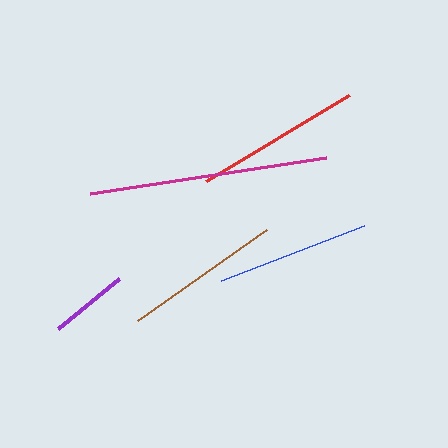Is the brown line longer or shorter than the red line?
The red line is longer than the brown line.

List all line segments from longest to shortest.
From longest to shortest: magenta, red, brown, blue, purple.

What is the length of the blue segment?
The blue segment is approximately 153 pixels long.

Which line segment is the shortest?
The purple line is the shortest at approximately 78 pixels.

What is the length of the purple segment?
The purple segment is approximately 78 pixels long.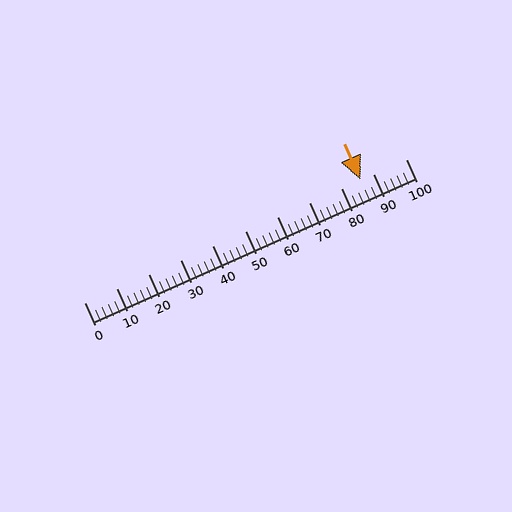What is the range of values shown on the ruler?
The ruler shows values from 0 to 100.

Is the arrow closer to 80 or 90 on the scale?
The arrow is closer to 90.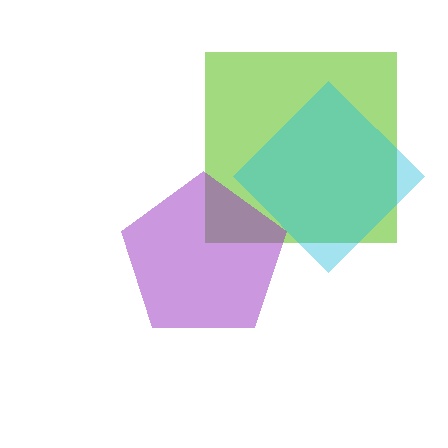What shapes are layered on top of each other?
The layered shapes are: a lime square, a cyan diamond, a purple pentagon.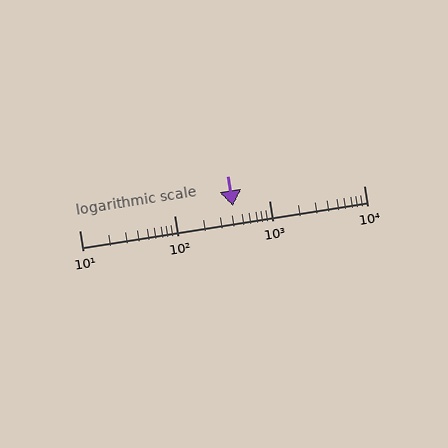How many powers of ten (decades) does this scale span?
The scale spans 3 decades, from 10 to 10000.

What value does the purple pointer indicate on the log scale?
The pointer indicates approximately 420.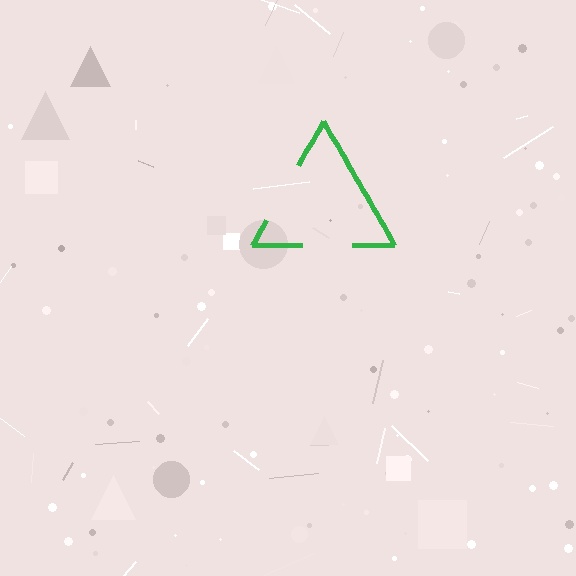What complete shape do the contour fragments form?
The contour fragments form a triangle.